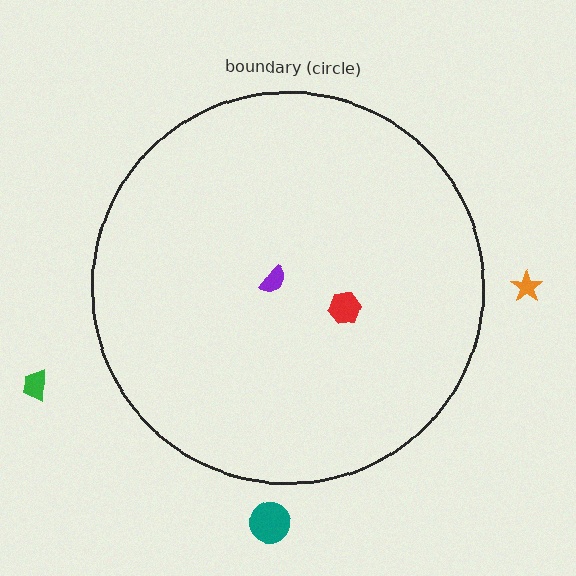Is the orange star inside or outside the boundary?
Outside.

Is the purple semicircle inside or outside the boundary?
Inside.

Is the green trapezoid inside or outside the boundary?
Outside.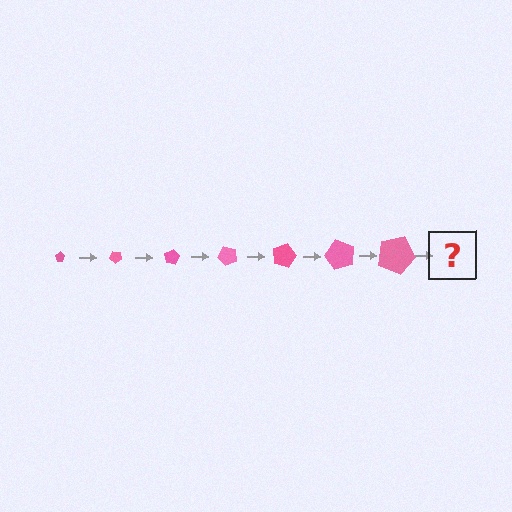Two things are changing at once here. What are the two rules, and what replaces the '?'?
The two rules are that the pentagon grows larger each step and it rotates 40 degrees each step. The '?' should be a pentagon, larger than the previous one and rotated 280 degrees from the start.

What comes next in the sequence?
The next element should be a pentagon, larger than the previous one and rotated 280 degrees from the start.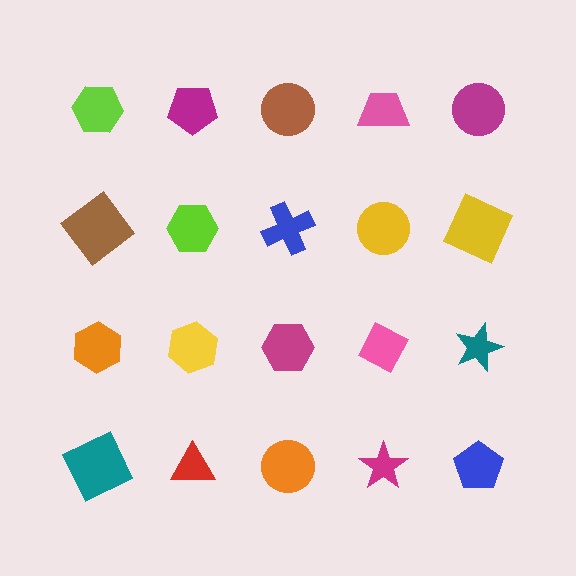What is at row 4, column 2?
A red triangle.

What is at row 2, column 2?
A lime hexagon.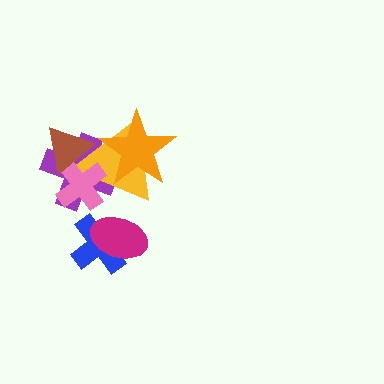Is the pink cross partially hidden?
Yes, it is partially covered by another shape.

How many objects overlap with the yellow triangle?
4 objects overlap with the yellow triangle.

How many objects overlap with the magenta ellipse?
1 object overlaps with the magenta ellipse.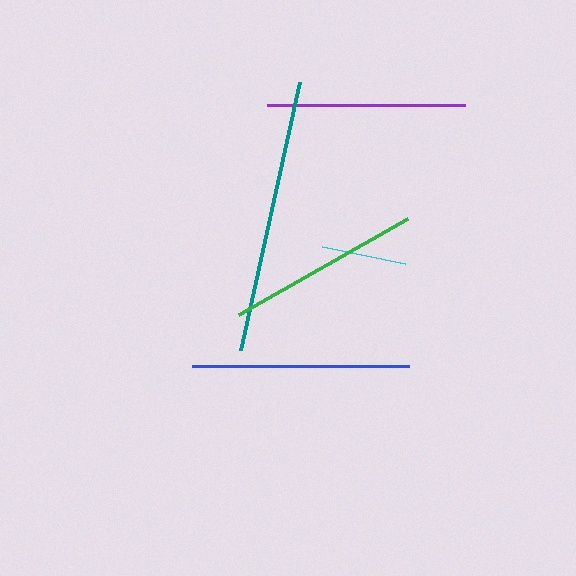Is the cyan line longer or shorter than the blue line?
The blue line is longer than the cyan line.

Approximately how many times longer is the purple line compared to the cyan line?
The purple line is approximately 2.3 times the length of the cyan line.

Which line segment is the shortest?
The cyan line is the shortest at approximately 85 pixels.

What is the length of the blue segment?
The blue segment is approximately 216 pixels long.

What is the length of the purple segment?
The purple segment is approximately 198 pixels long.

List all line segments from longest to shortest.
From longest to shortest: teal, blue, purple, green, cyan.